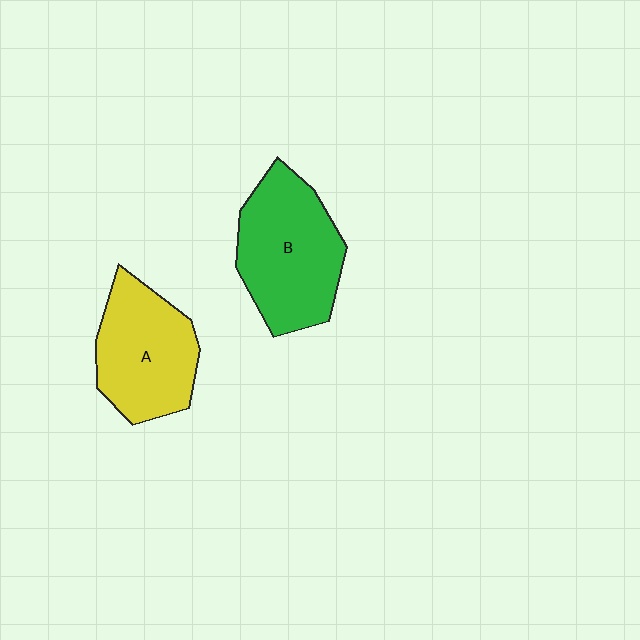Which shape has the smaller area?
Shape A (yellow).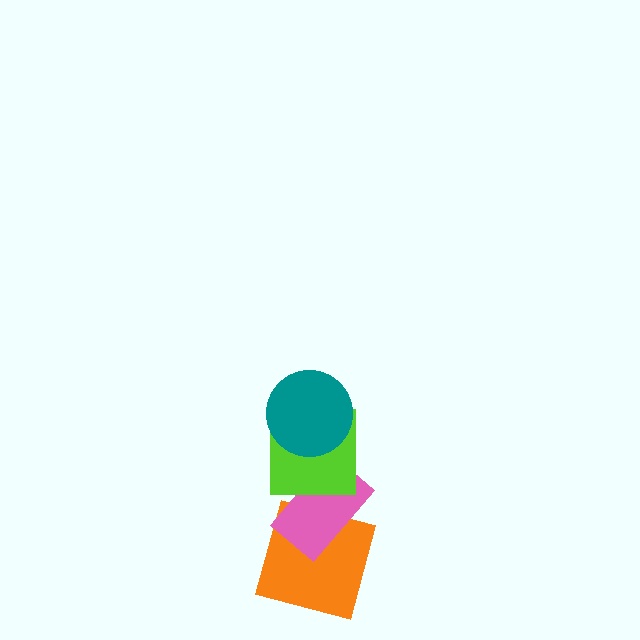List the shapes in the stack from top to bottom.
From top to bottom: the teal circle, the lime square, the pink rectangle, the orange square.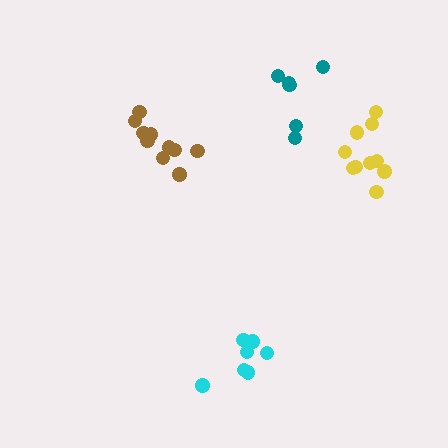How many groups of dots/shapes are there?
There are 4 groups.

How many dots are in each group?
Group 1: 10 dots, Group 2: 6 dots, Group 3: 7 dots, Group 4: 10 dots (33 total).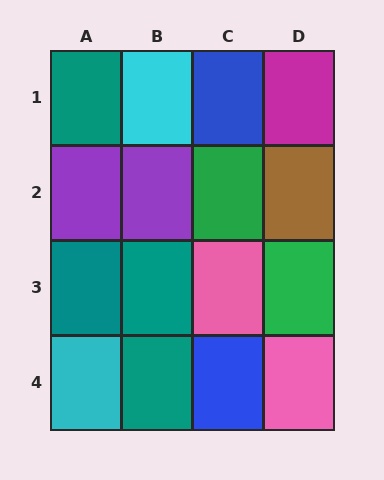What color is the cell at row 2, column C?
Green.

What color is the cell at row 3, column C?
Pink.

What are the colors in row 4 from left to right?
Cyan, teal, blue, pink.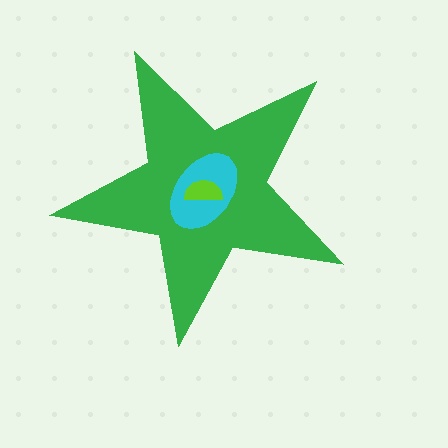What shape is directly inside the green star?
The cyan ellipse.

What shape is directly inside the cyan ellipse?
The lime semicircle.